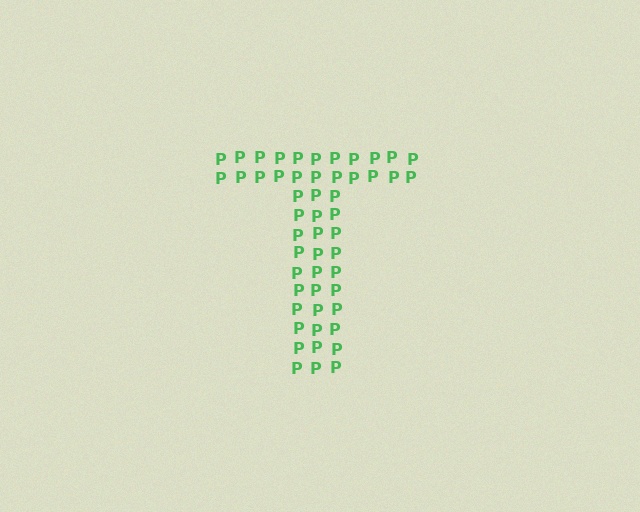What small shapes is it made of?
It is made of small letter P's.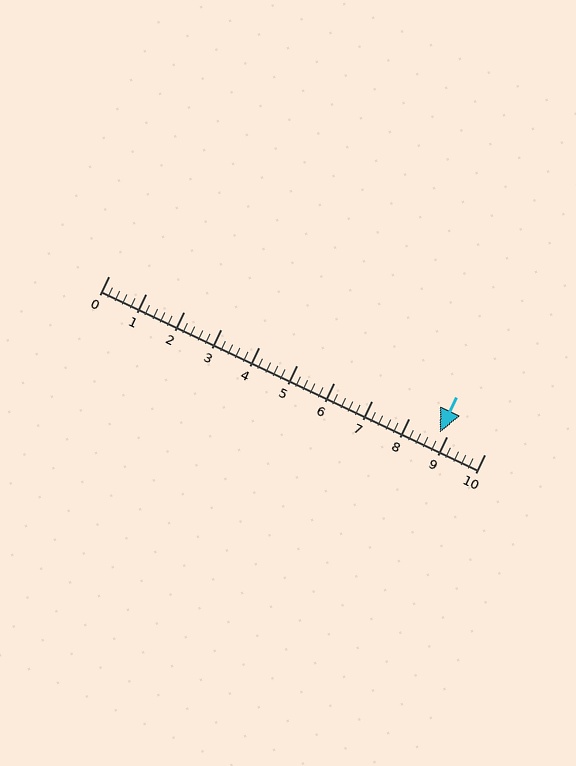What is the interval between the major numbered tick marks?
The major tick marks are spaced 1 units apart.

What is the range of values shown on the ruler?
The ruler shows values from 0 to 10.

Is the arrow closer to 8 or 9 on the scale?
The arrow is closer to 9.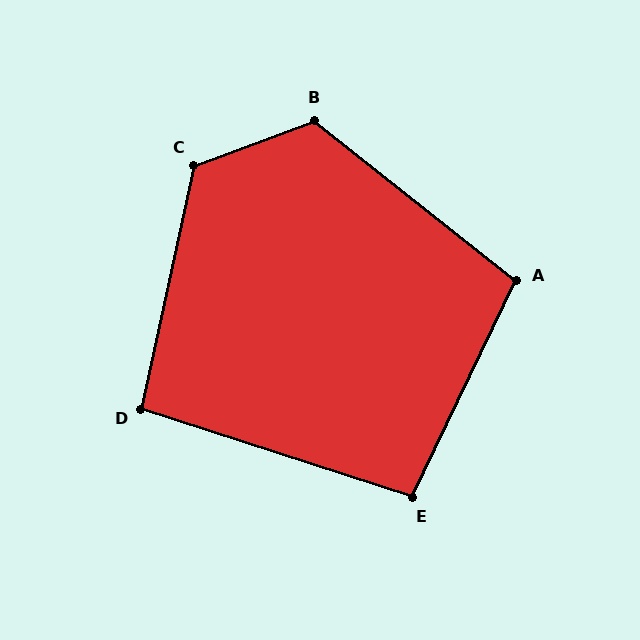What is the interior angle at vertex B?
Approximately 121 degrees (obtuse).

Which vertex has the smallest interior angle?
D, at approximately 96 degrees.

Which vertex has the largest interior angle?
C, at approximately 123 degrees.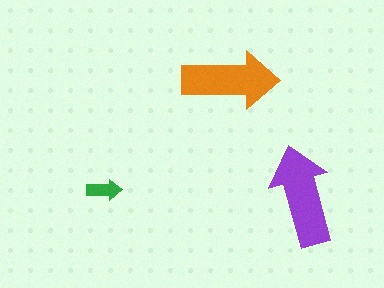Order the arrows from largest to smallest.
the purple one, the orange one, the green one.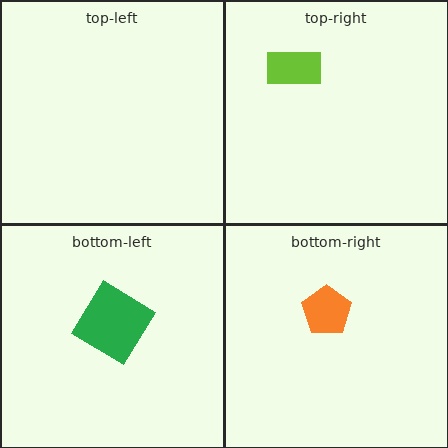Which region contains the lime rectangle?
The top-right region.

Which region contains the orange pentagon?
The bottom-right region.